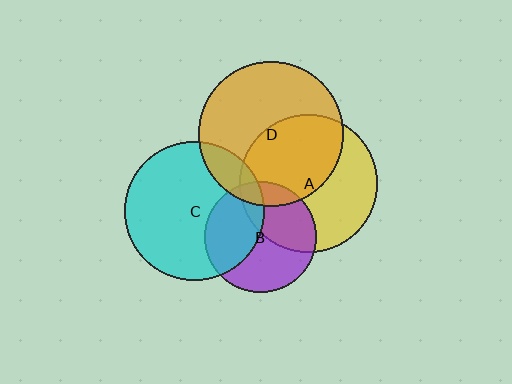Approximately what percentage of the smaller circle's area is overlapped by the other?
Approximately 40%.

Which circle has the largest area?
Circle D (orange).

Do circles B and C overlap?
Yes.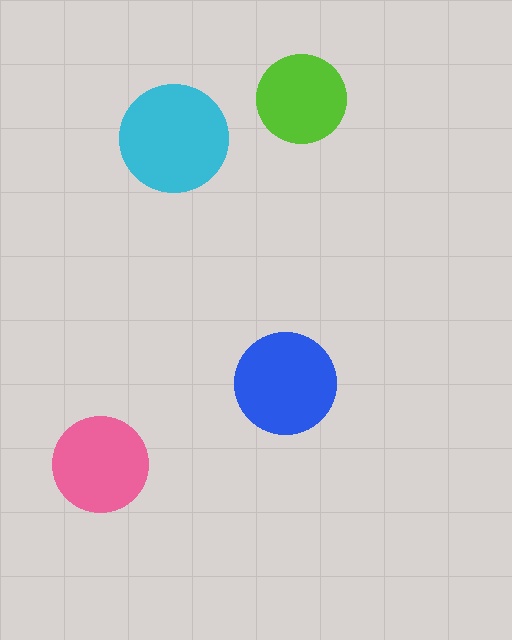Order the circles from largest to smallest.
the cyan one, the blue one, the pink one, the lime one.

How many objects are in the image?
There are 4 objects in the image.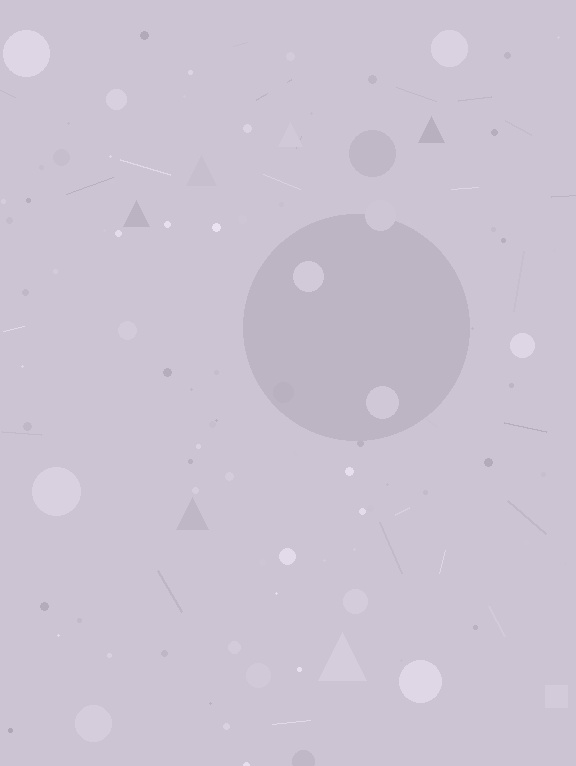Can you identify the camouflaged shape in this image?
The camouflaged shape is a circle.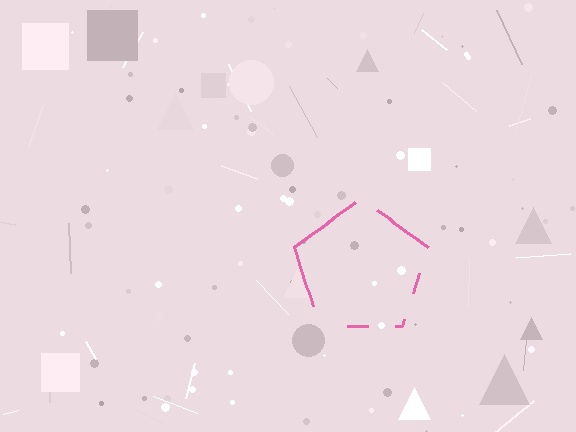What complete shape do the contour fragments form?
The contour fragments form a pentagon.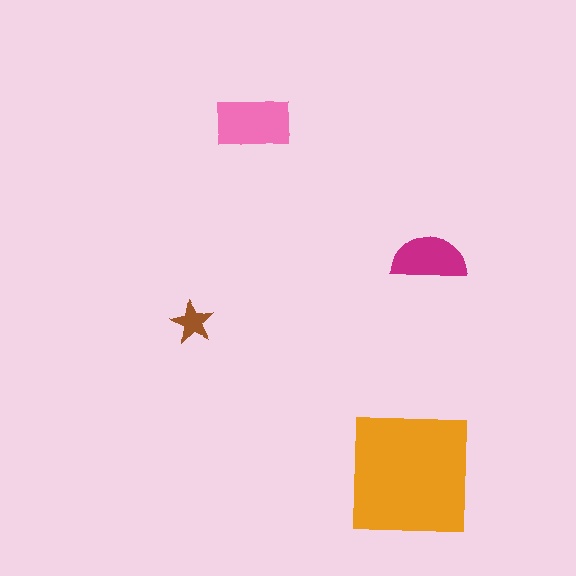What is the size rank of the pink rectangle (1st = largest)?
2nd.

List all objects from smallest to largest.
The brown star, the magenta semicircle, the pink rectangle, the orange square.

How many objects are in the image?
There are 4 objects in the image.